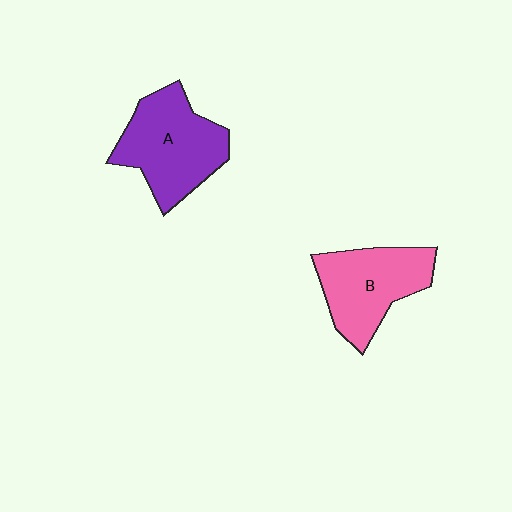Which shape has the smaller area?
Shape B (pink).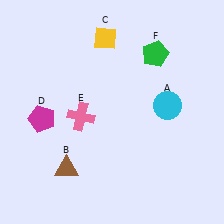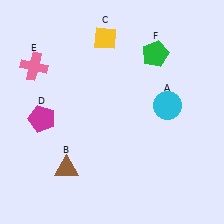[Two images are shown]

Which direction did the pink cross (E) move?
The pink cross (E) moved up.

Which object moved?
The pink cross (E) moved up.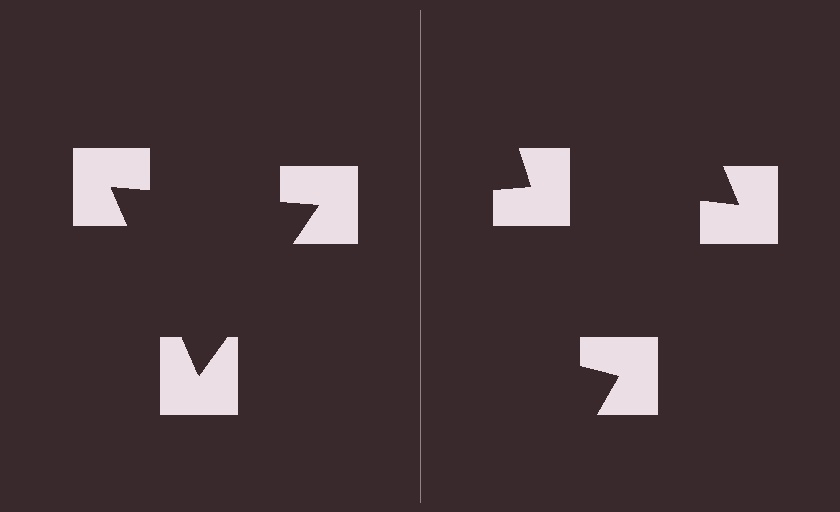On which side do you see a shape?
An illusory triangle appears on the left side. On the right side the wedge cuts are rotated, so no coherent shape forms.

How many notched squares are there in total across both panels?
6 — 3 on each side.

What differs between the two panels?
The notched squares are positioned identically on both sides; only the wedge orientations differ. On the left they align to a triangle; on the right they are misaligned.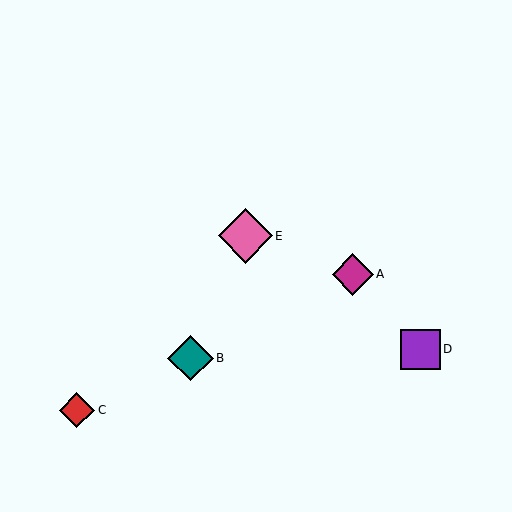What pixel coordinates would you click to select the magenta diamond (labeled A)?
Click at (353, 274) to select the magenta diamond A.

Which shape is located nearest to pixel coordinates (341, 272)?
The magenta diamond (labeled A) at (353, 274) is nearest to that location.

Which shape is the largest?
The pink diamond (labeled E) is the largest.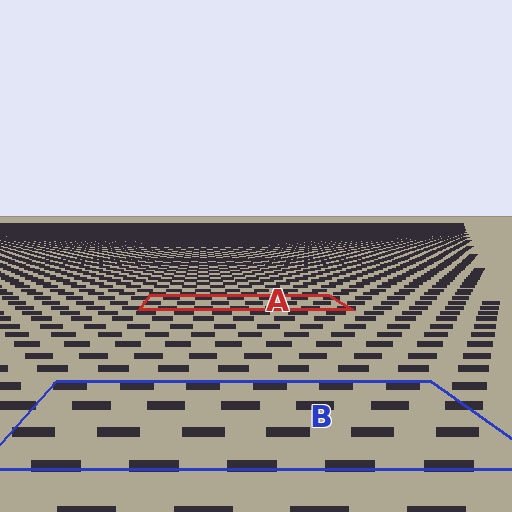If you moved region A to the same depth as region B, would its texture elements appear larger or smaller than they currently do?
They would appear larger. At a closer depth, the same texture elements are projected at a bigger on-screen size.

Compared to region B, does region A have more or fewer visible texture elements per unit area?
Region A has more texture elements per unit area — they are packed more densely because it is farther away.